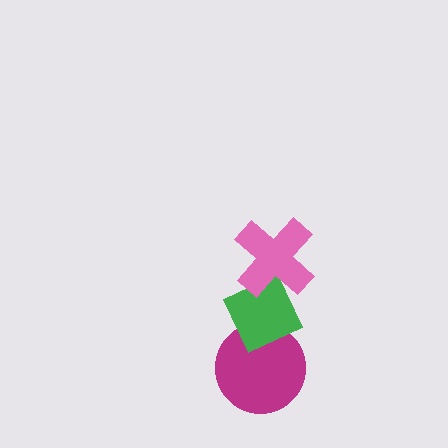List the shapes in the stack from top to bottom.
From top to bottom: the pink cross, the green diamond, the magenta circle.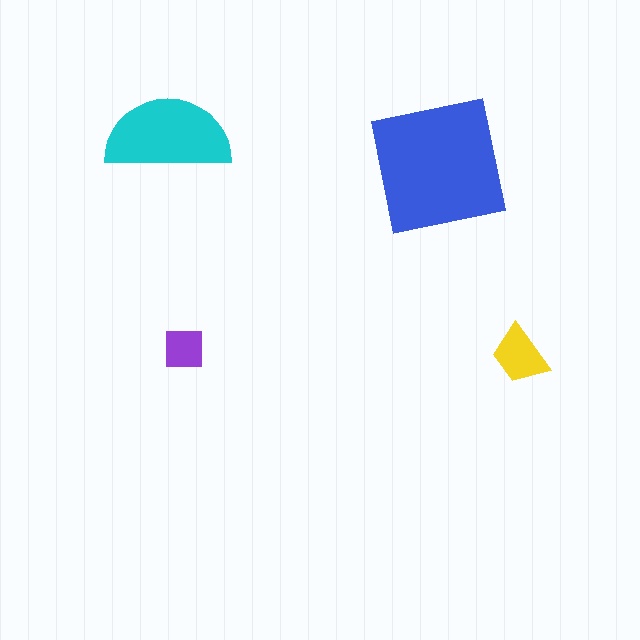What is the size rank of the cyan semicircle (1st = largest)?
2nd.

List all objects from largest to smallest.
The blue square, the cyan semicircle, the yellow trapezoid, the purple square.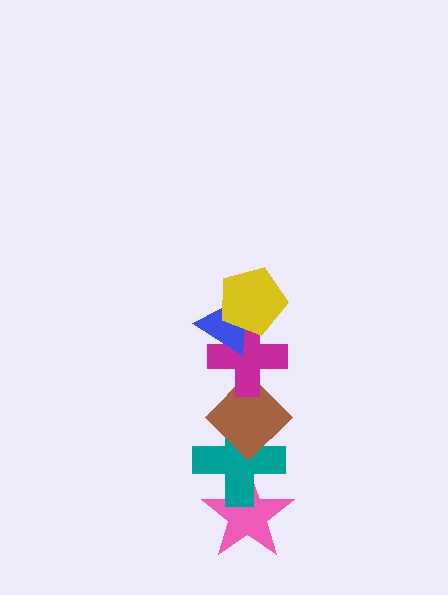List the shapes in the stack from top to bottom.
From top to bottom: the yellow pentagon, the blue triangle, the magenta cross, the brown diamond, the teal cross, the pink star.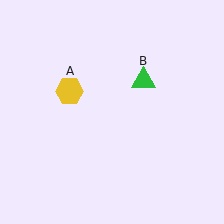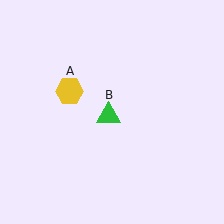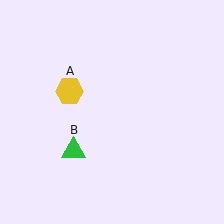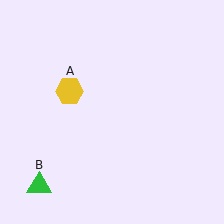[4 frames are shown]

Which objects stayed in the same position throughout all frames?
Yellow hexagon (object A) remained stationary.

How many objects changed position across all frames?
1 object changed position: green triangle (object B).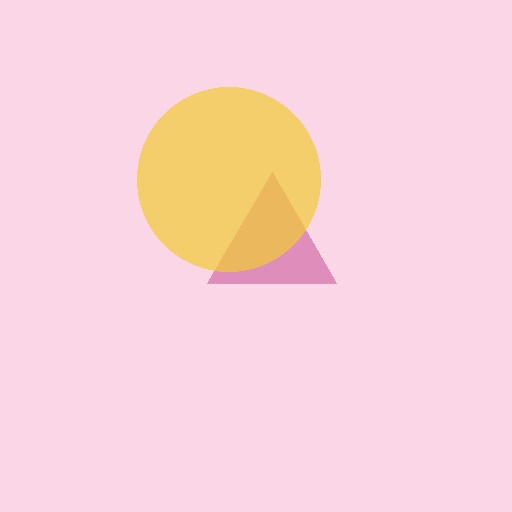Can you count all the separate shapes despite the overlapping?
Yes, there are 2 separate shapes.